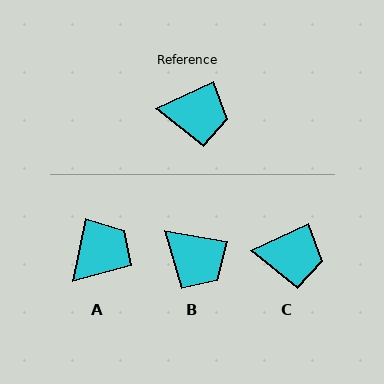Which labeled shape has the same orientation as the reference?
C.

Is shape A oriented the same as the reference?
No, it is off by about 53 degrees.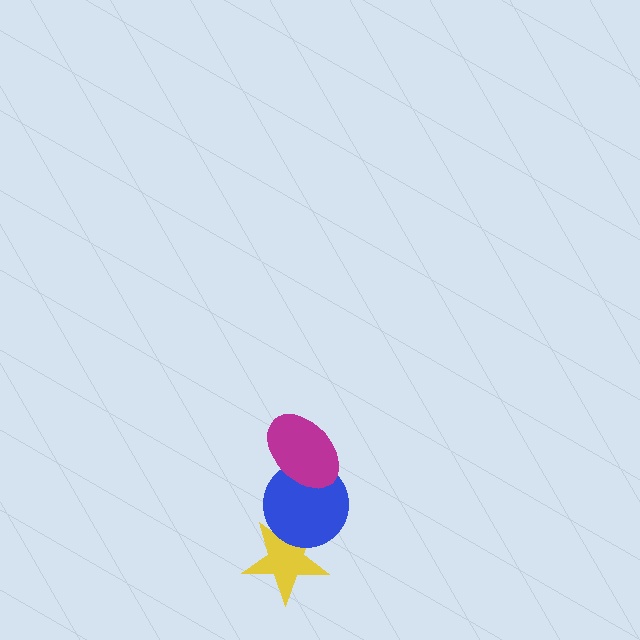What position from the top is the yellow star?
The yellow star is 3rd from the top.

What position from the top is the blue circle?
The blue circle is 2nd from the top.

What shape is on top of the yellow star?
The blue circle is on top of the yellow star.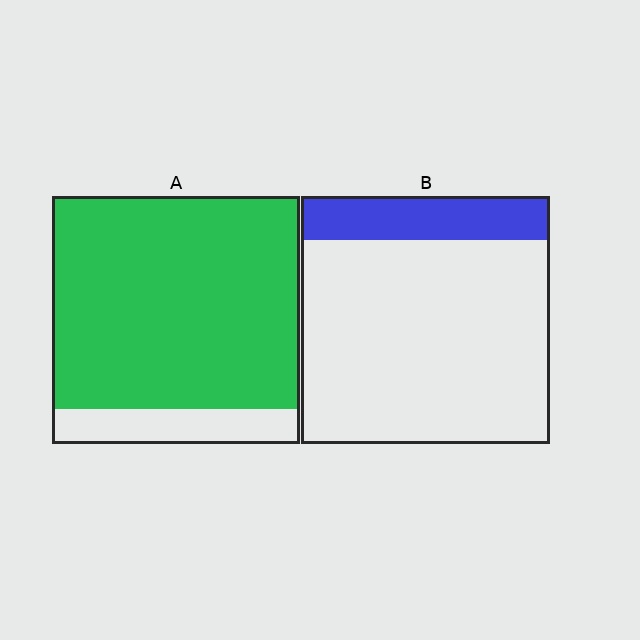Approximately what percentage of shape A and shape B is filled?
A is approximately 85% and B is approximately 20%.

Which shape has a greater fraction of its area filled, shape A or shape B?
Shape A.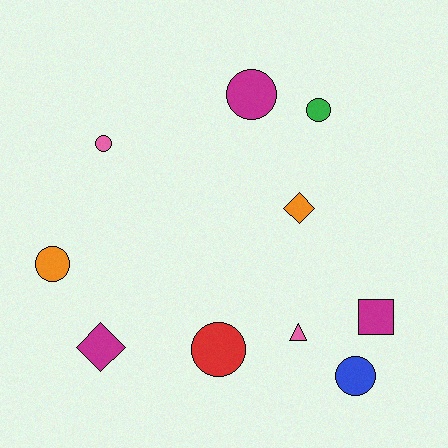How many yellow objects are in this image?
There are no yellow objects.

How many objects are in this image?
There are 10 objects.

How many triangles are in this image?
There is 1 triangle.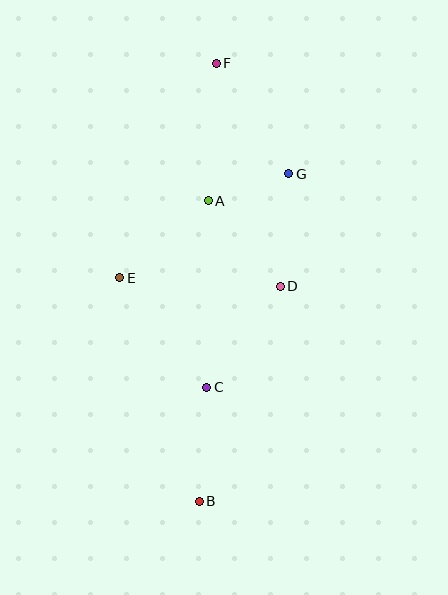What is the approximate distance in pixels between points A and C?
The distance between A and C is approximately 186 pixels.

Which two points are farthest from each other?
Points B and F are farthest from each other.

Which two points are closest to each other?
Points A and G are closest to each other.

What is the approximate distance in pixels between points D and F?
The distance between D and F is approximately 232 pixels.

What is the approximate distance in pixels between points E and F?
The distance between E and F is approximately 235 pixels.